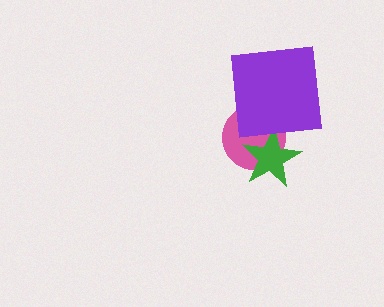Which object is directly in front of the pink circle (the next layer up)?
The green star is directly in front of the pink circle.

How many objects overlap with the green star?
1 object overlaps with the green star.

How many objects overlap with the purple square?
1 object overlaps with the purple square.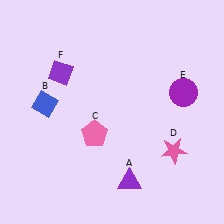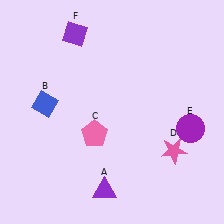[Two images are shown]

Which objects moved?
The objects that moved are: the purple triangle (A), the purple circle (E), the purple diamond (F).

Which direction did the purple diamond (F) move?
The purple diamond (F) moved up.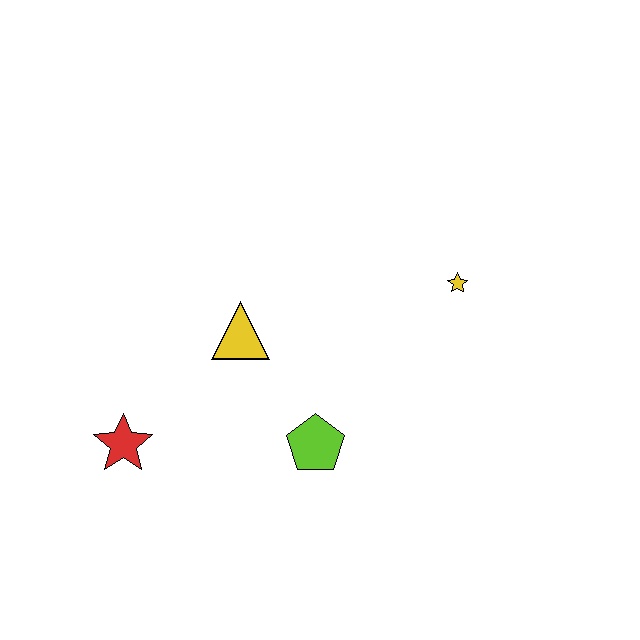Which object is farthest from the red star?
The yellow star is farthest from the red star.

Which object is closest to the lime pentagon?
The yellow triangle is closest to the lime pentagon.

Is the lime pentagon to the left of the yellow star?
Yes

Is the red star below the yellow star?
Yes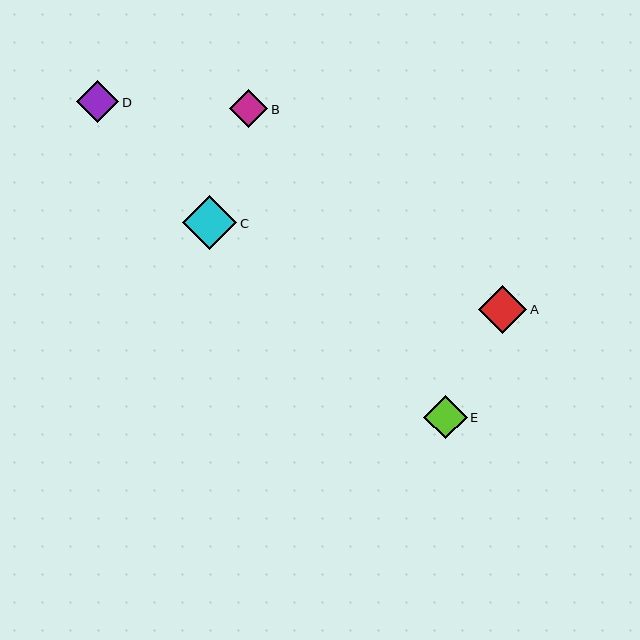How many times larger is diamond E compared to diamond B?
Diamond E is approximately 1.1 times the size of diamond B.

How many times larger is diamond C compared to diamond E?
Diamond C is approximately 1.2 times the size of diamond E.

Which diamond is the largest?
Diamond C is the largest with a size of approximately 55 pixels.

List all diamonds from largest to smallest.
From largest to smallest: C, A, E, D, B.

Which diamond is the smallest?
Diamond B is the smallest with a size of approximately 38 pixels.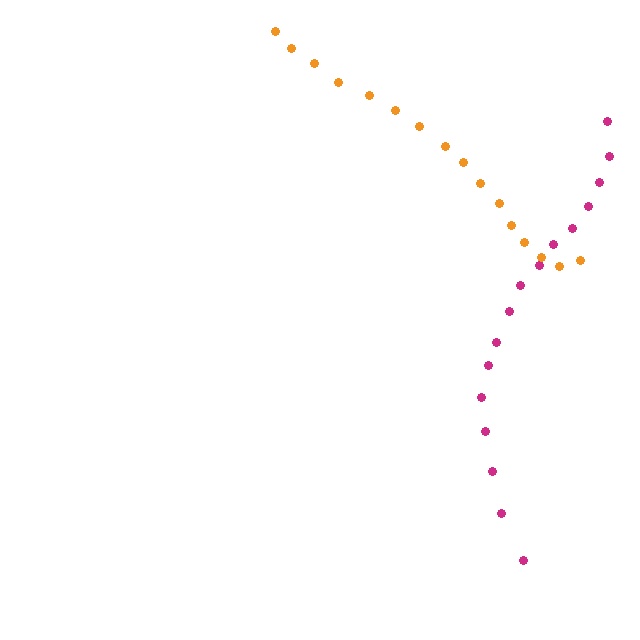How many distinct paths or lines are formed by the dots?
There are 2 distinct paths.